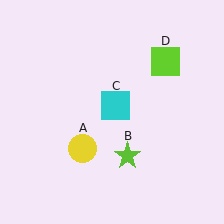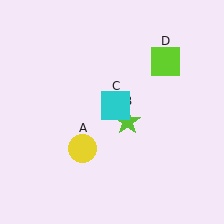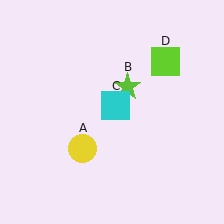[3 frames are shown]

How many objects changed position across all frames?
1 object changed position: lime star (object B).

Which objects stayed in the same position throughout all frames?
Yellow circle (object A) and cyan square (object C) and lime square (object D) remained stationary.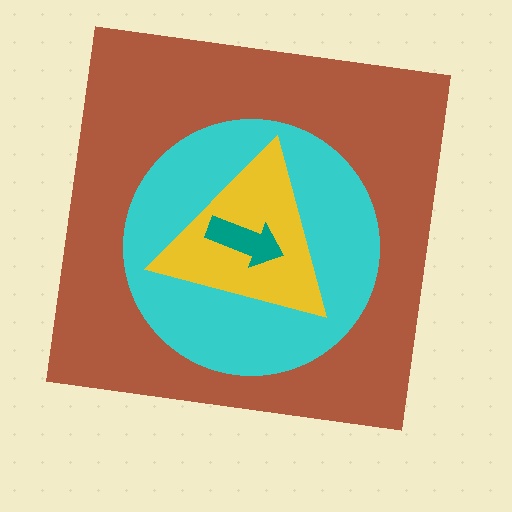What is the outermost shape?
The brown square.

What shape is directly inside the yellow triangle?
The teal arrow.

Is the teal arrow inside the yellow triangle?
Yes.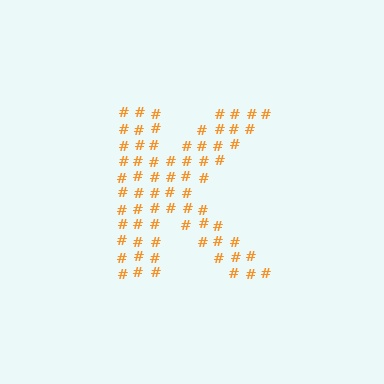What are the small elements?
The small elements are hash symbols.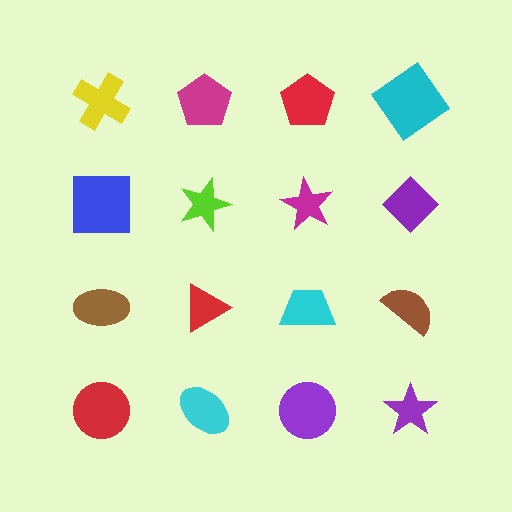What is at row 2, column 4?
A purple diamond.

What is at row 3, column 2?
A red triangle.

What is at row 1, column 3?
A red pentagon.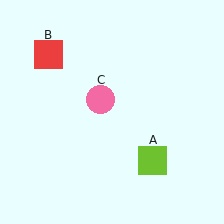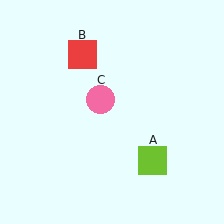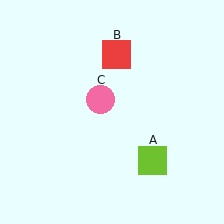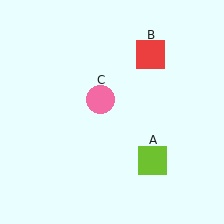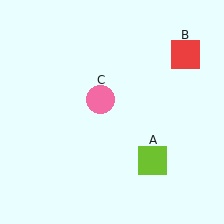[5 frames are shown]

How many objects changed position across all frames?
1 object changed position: red square (object B).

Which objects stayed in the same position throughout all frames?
Lime square (object A) and pink circle (object C) remained stationary.